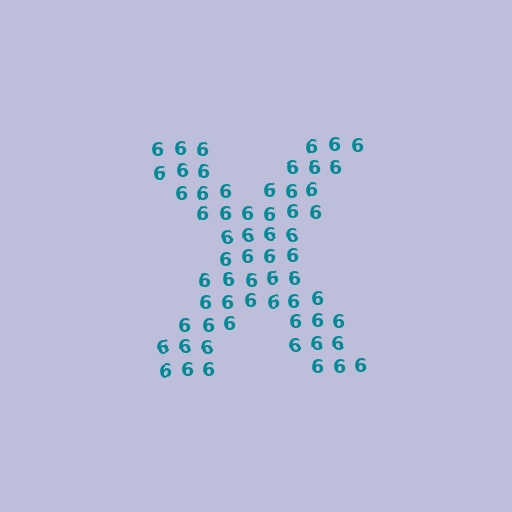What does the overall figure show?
The overall figure shows the letter X.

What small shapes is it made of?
It is made of small digit 6's.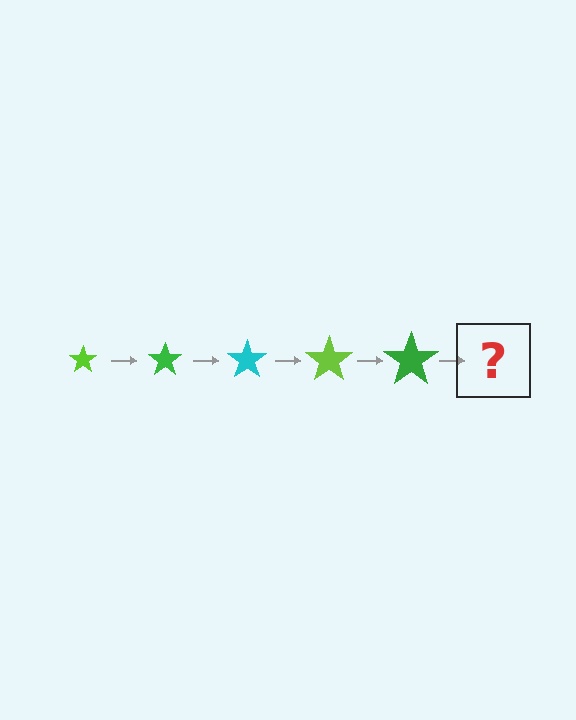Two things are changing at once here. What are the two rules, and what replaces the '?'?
The two rules are that the star grows larger each step and the color cycles through lime, green, and cyan. The '?' should be a cyan star, larger than the previous one.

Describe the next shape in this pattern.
It should be a cyan star, larger than the previous one.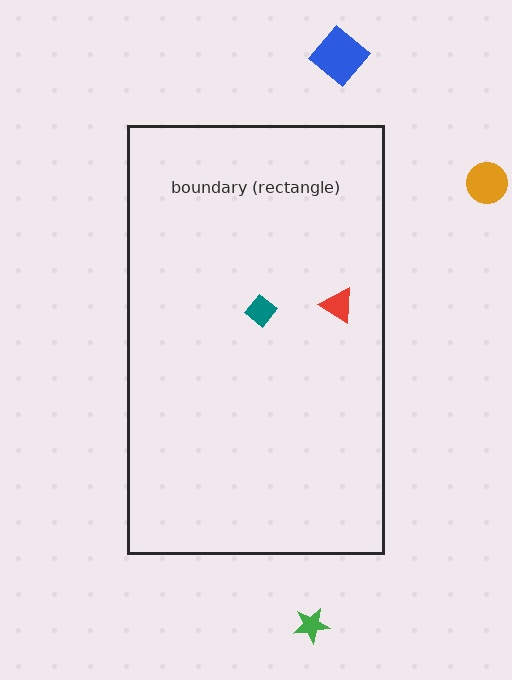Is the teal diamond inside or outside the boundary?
Inside.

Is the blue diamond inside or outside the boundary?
Outside.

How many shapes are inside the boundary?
2 inside, 3 outside.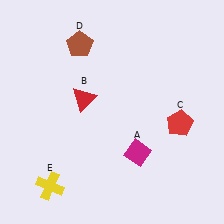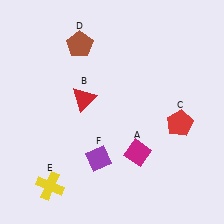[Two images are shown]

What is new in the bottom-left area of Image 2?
A purple diamond (F) was added in the bottom-left area of Image 2.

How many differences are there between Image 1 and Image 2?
There is 1 difference between the two images.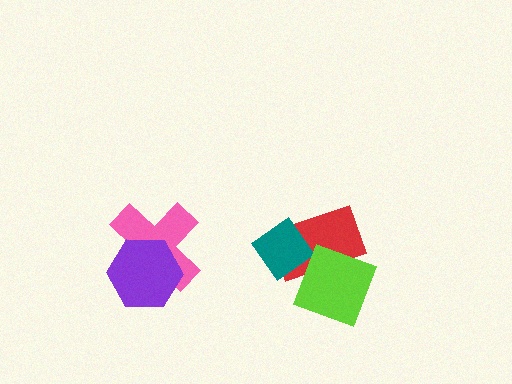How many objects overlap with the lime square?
1 object overlaps with the lime square.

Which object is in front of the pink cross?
The purple hexagon is in front of the pink cross.